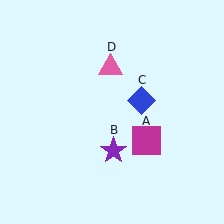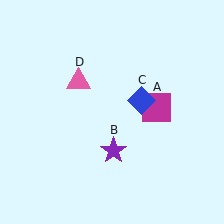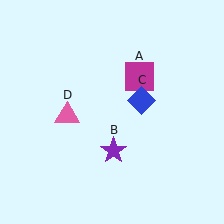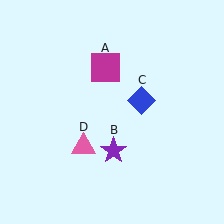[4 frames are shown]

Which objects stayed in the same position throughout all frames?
Purple star (object B) and blue diamond (object C) remained stationary.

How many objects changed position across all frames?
2 objects changed position: magenta square (object A), pink triangle (object D).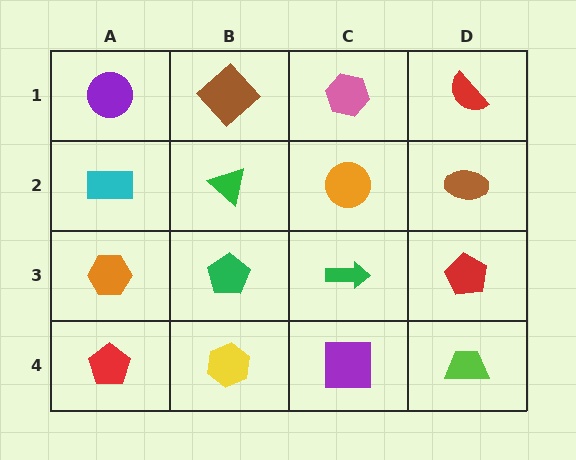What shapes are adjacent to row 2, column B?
A brown diamond (row 1, column B), a green pentagon (row 3, column B), a cyan rectangle (row 2, column A), an orange circle (row 2, column C).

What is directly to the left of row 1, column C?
A brown diamond.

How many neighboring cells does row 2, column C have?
4.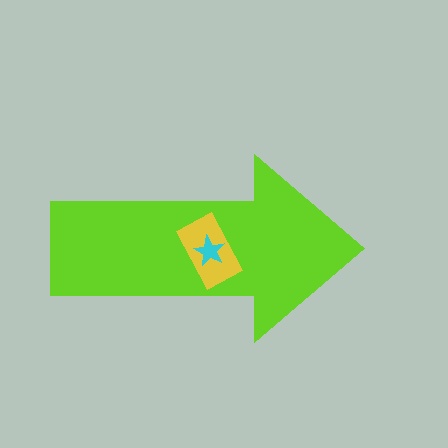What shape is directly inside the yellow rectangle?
The cyan star.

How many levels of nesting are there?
3.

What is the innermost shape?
The cyan star.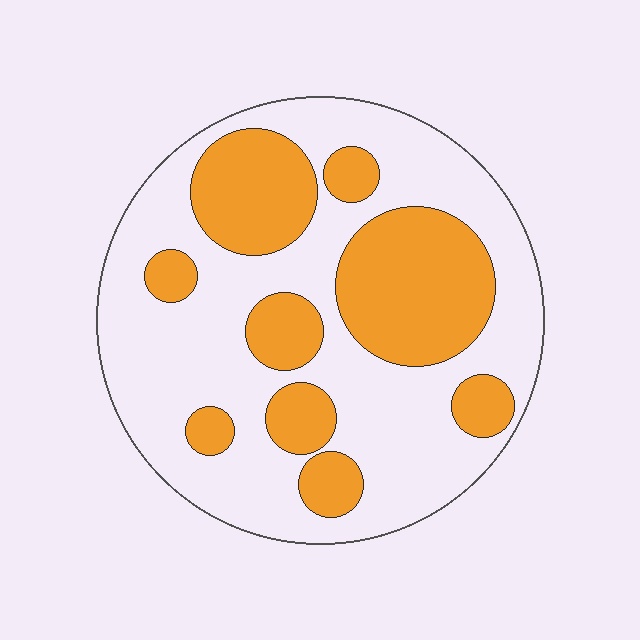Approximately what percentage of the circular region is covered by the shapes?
Approximately 35%.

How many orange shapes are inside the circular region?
9.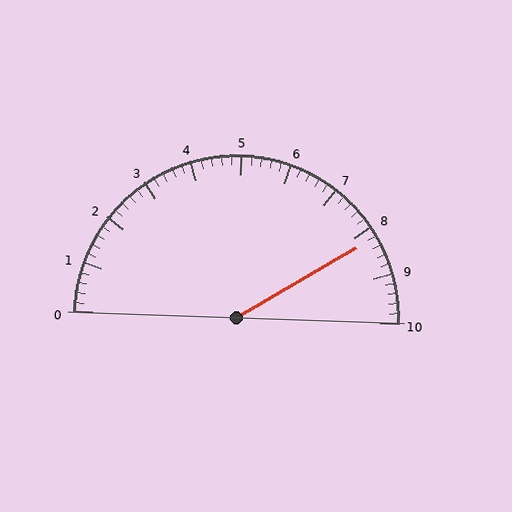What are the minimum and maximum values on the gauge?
The gauge ranges from 0 to 10.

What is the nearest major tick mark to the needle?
The nearest major tick mark is 8.